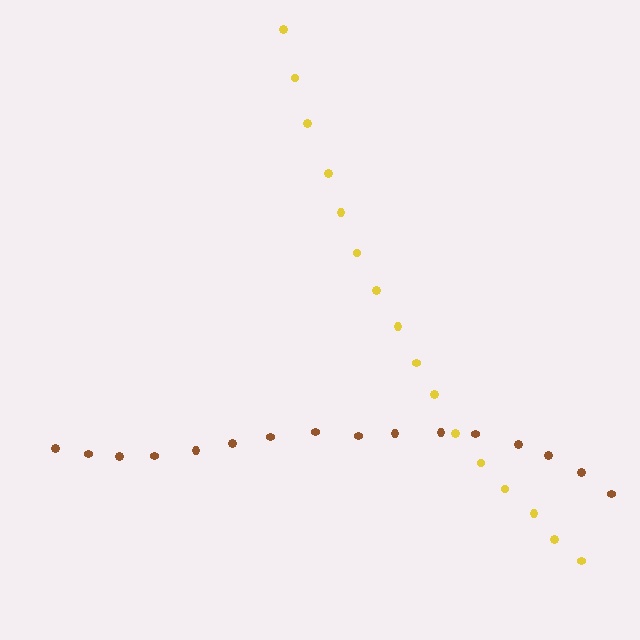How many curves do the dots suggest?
There are 2 distinct paths.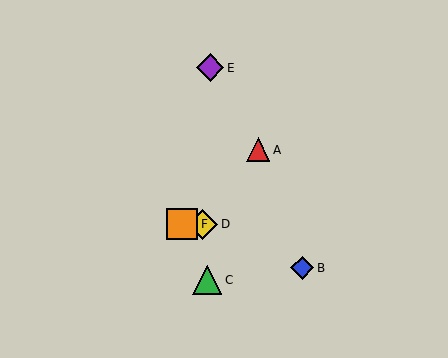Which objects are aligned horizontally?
Objects D, F are aligned horizontally.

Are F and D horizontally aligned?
Yes, both are at y≈224.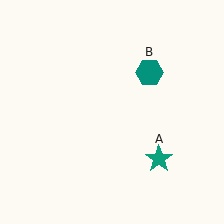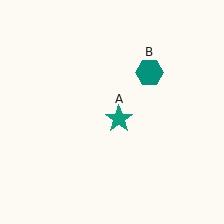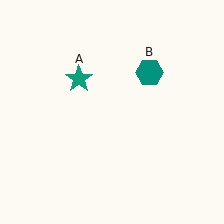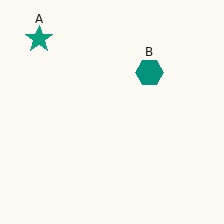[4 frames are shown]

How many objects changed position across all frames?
1 object changed position: teal star (object A).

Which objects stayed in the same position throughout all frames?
Teal hexagon (object B) remained stationary.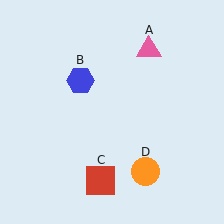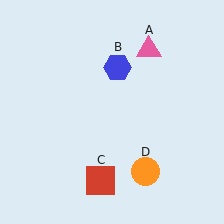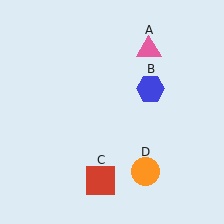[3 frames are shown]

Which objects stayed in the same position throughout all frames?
Pink triangle (object A) and red square (object C) and orange circle (object D) remained stationary.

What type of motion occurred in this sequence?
The blue hexagon (object B) rotated clockwise around the center of the scene.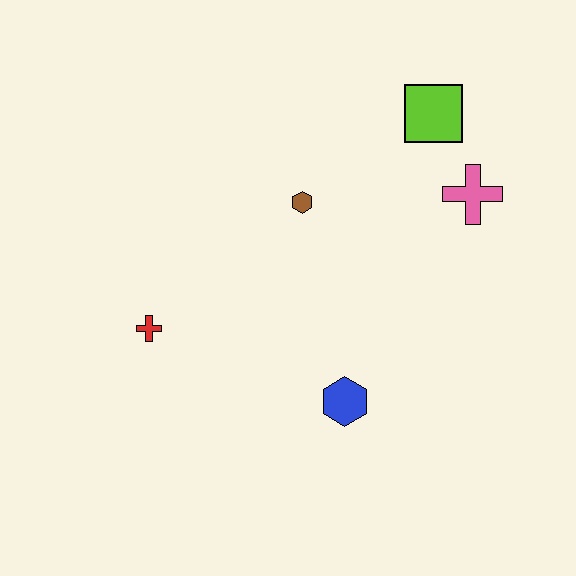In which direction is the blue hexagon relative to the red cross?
The blue hexagon is to the right of the red cross.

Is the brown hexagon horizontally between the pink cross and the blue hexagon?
No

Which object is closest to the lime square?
The pink cross is closest to the lime square.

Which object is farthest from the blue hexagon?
The lime square is farthest from the blue hexagon.